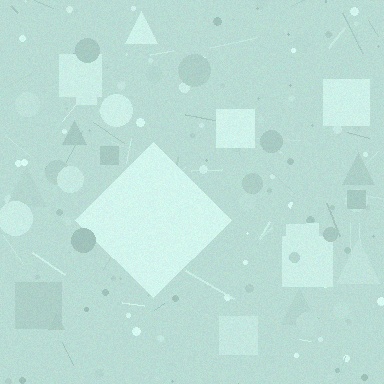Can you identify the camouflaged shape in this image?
The camouflaged shape is a diamond.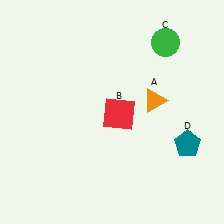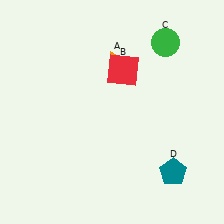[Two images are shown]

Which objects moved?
The objects that moved are: the orange triangle (A), the red square (B), the teal pentagon (D).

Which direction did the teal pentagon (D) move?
The teal pentagon (D) moved down.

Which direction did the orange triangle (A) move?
The orange triangle (A) moved left.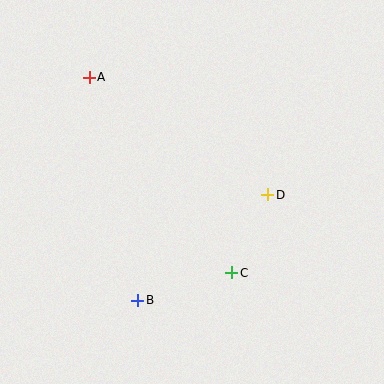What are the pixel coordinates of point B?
Point B is at (138, 300).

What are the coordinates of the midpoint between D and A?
The midpoint between D and A is at (178, 136).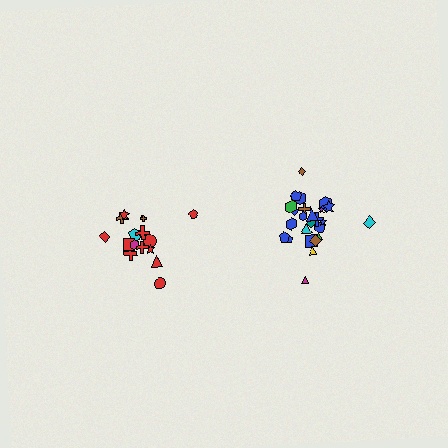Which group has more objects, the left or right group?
The right group.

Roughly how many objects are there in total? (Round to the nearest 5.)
Roughly 40 objects in total.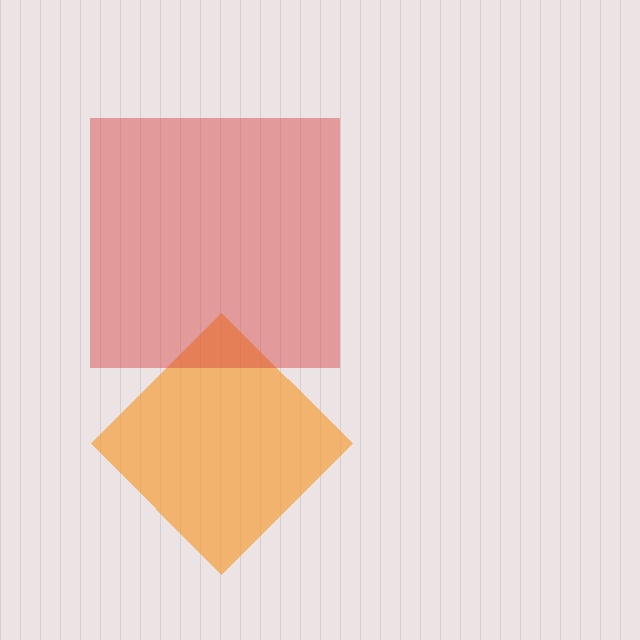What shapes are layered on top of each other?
The layered shapes are: an orange diamond, a red square.